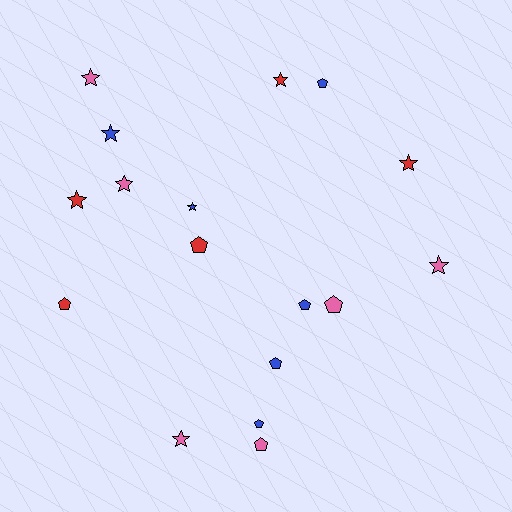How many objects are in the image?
There are 17 objects.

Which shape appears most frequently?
Star, with 9 objects.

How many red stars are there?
There are 3 red stars.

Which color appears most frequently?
Blue, with 6 objects.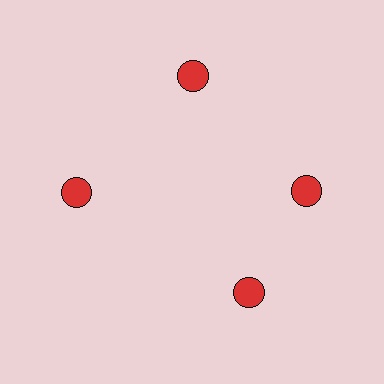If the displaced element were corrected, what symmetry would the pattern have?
It would have 4-fold rotational symmetry — the pattern would map onto itself every 90 degrees.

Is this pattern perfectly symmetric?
No. The 4 red circles are arranged in a ring, but one element near the 6 o'clock position is rotated out of alignment along the ring, breaking the 4-fold rotational symmetry.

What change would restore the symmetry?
The symmetry would be restored by rotating it back into even spacing with its neighbors so that all 4 circles sit at equal angles and equal distance from the center.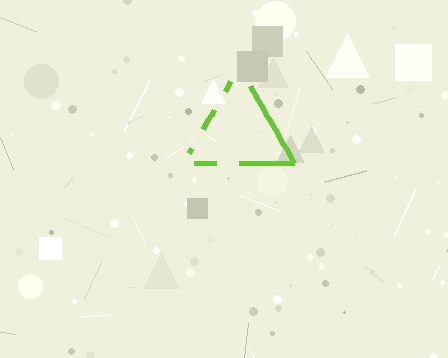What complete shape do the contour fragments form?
The contour fragments form a triangle.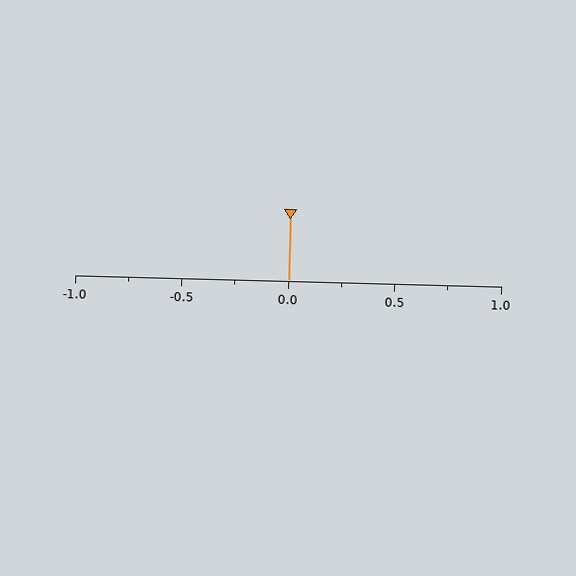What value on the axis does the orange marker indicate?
The marker indicates approximately 0.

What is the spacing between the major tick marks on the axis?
The major ticks are spaced 0.5 apart.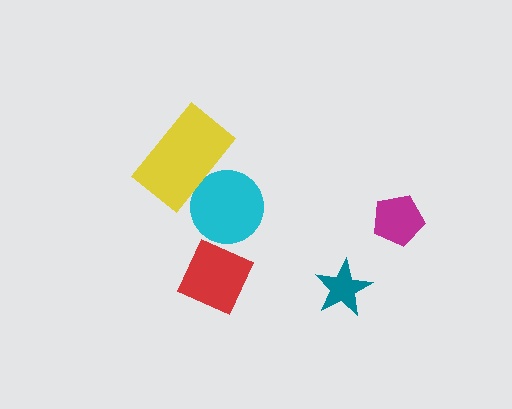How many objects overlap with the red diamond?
0 objects overlap with the red diamond.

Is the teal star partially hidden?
No, no other shape covers it.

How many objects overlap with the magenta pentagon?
0 objects overlap with the magenta pentagon.